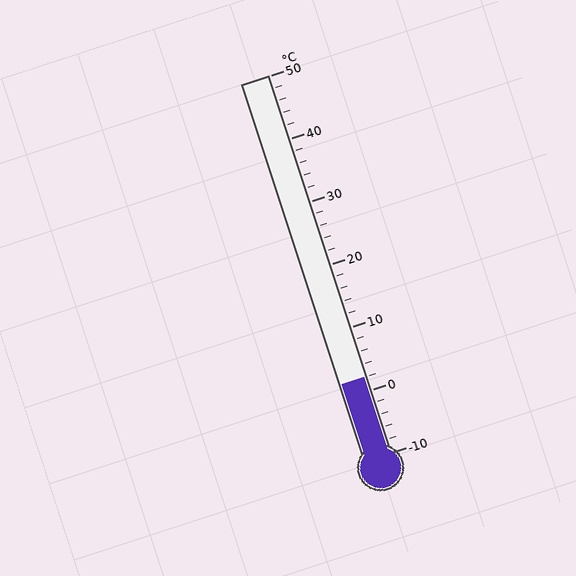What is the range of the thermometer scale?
The thermometer scale ranges from -10°C to 50°C.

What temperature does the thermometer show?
The thermometer shows approximately 2°C.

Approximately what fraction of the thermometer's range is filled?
The thermometer is filled to approximately 20% of its range.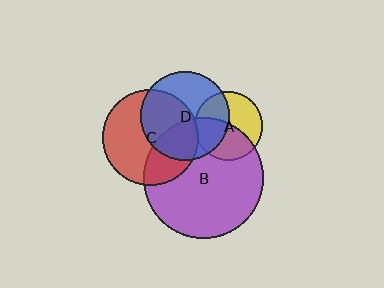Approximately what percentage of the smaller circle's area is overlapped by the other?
Approximately 50%.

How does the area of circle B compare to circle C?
Approximately 1.6 times.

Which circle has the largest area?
Circle B (purple).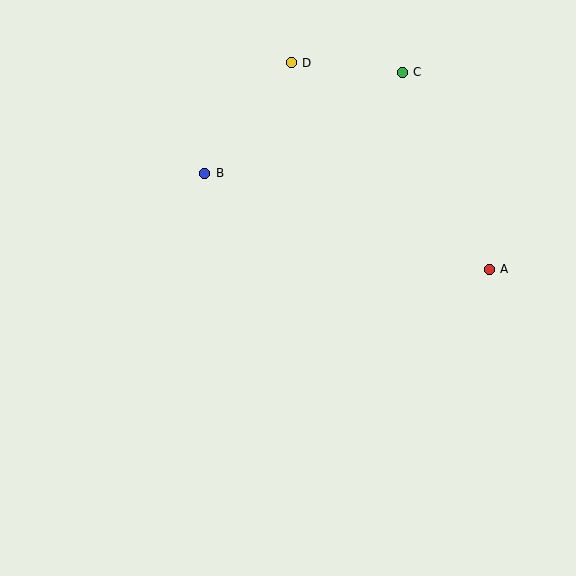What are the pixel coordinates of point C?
Point C is at (402, 72).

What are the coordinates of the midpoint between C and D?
The midpoint between C and D is at (347, 68).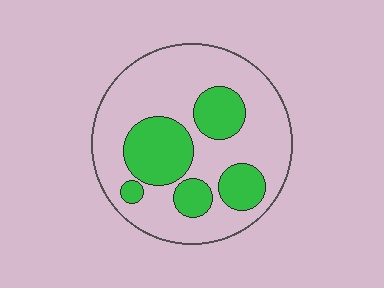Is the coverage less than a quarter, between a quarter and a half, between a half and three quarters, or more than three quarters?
Between a quarter and a half.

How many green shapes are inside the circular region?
5.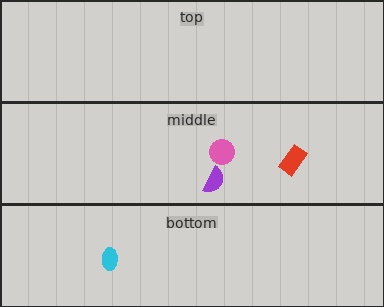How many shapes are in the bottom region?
1.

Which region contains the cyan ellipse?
The bottom region.